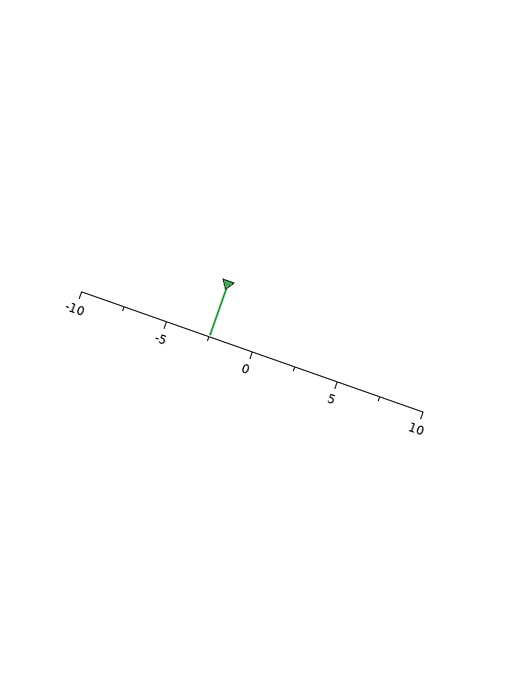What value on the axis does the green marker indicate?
The marker indicates approximately -2.5.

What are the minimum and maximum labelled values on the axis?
The axis runs from -10 to 10.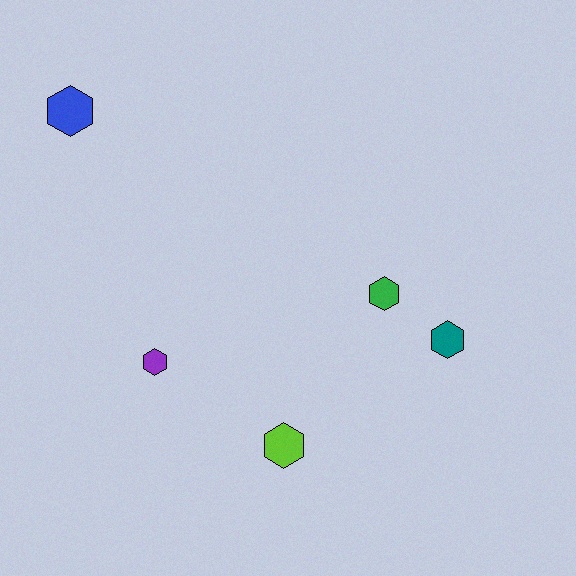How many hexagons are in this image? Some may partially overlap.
There are 5 hexagons.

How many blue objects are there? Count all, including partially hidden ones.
There is 1 blue object.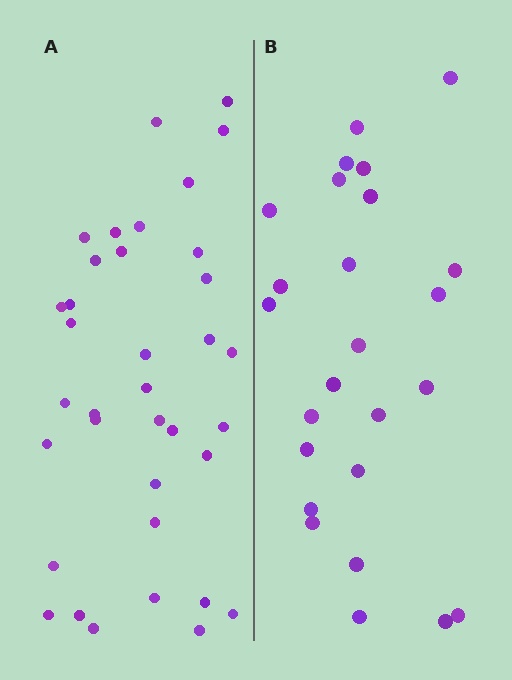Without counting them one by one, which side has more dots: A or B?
Region A (the left region) has more dots.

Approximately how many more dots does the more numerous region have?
Region A has roughly 12 or so more dots than region B.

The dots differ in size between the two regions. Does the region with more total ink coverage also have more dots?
No. Region B has more total ink coverage because its dots are larger, but region A actually contains more individual dots. Total area can be misleading — the number of items is what matters here.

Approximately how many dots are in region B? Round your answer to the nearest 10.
About 20 dots. (The exact count is 25, which rounds to 20.)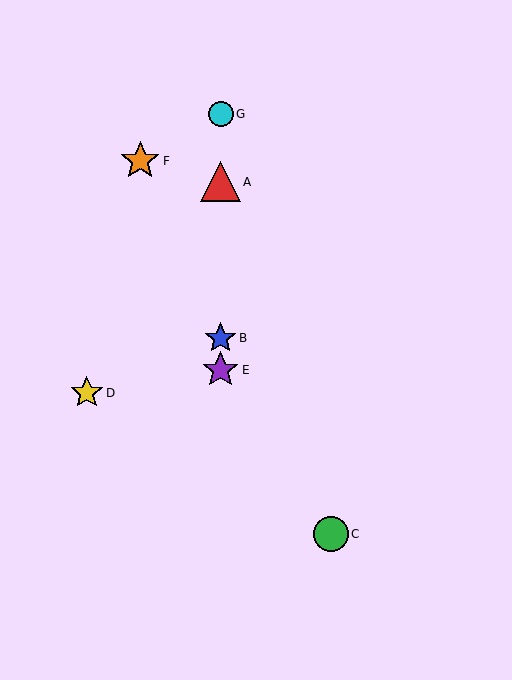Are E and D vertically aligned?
No, E is at x≈221 and D is at x≈87.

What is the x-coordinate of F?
Object F is at x≈140.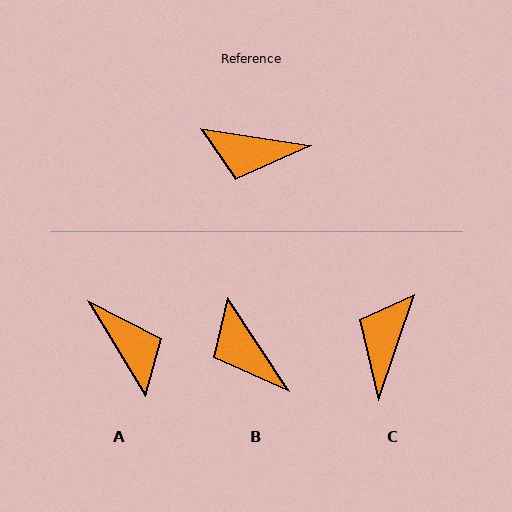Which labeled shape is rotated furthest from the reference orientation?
A, about 130 degrees away.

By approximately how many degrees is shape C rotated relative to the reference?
Approximately 100 degrees clockwise.